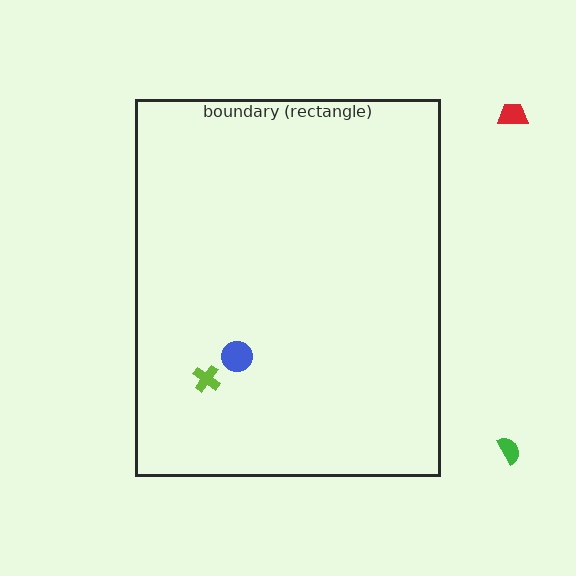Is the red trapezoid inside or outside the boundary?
Outside.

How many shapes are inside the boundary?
2 inside, 2 outside.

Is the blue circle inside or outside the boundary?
Inside.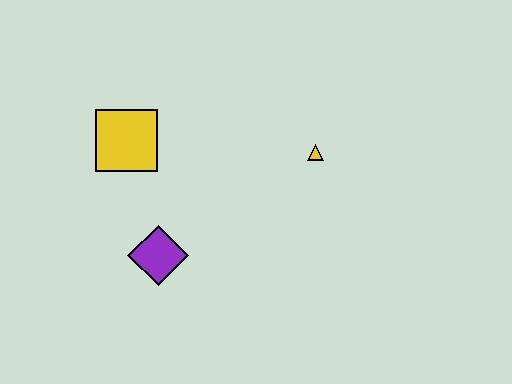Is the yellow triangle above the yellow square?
No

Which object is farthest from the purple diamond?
The yellow triangle is farthest from the purple diamond.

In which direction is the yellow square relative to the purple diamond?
The yellow square is above the purple diamond.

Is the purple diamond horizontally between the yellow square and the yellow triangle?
Yes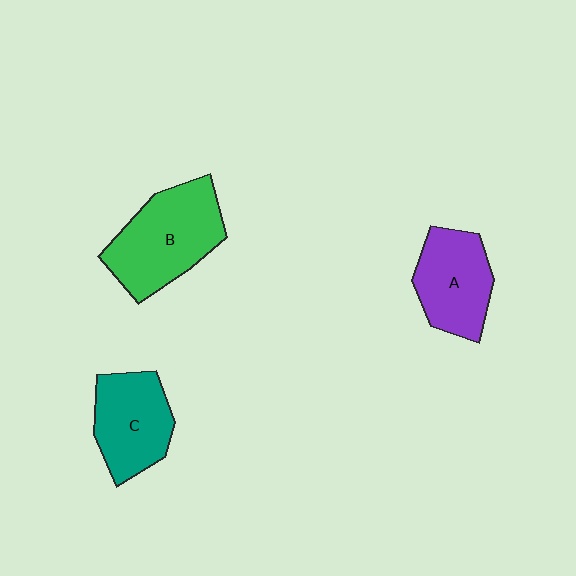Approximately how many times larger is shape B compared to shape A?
Approximately 1.3 times.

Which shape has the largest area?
Shape B (green).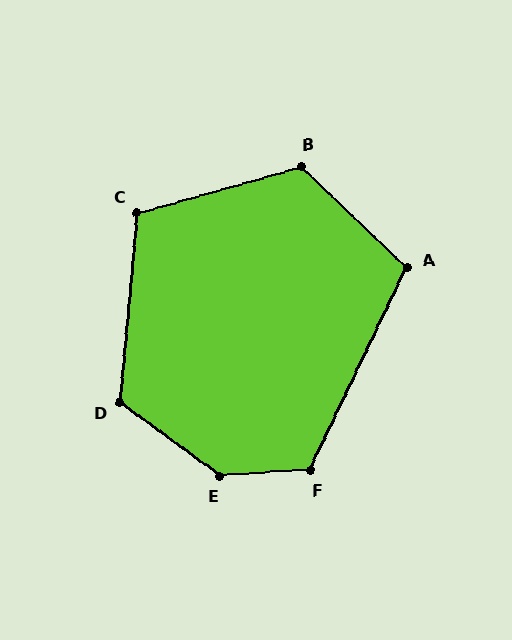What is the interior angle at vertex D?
Approximately 121 degrees (obtuse).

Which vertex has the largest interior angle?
E, at approximately 141 degrees.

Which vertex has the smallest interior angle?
A, at approximately 108 degrees.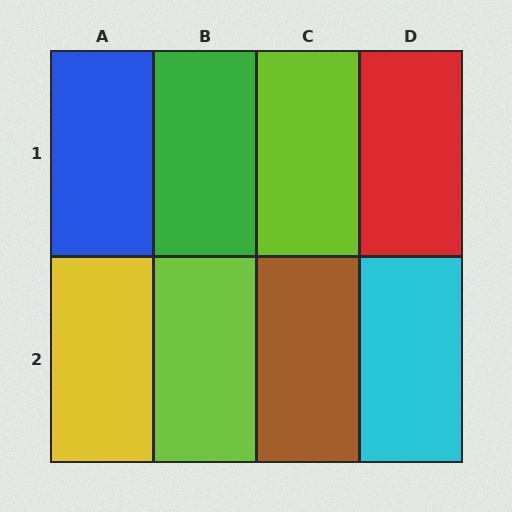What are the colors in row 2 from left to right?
Yellow, lime, brown, cyan.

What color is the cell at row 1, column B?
Green.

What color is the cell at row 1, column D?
Red.